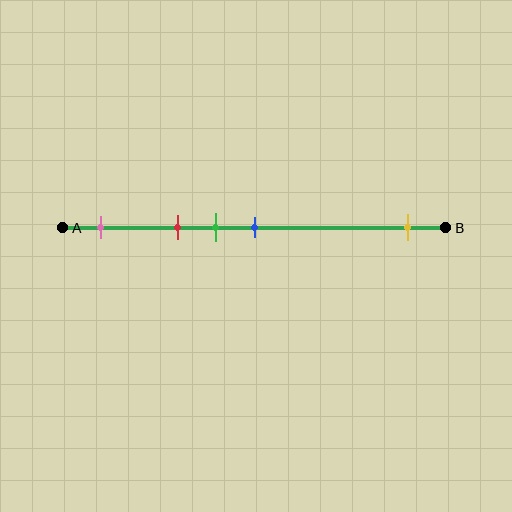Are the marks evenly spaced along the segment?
No, the marks are not evenly spaced.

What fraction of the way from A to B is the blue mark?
The blue mark is approximately 50% (0.5) of the way from A to B.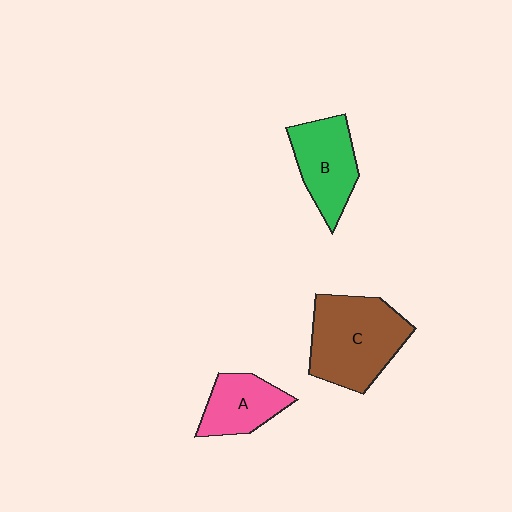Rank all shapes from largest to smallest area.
From largest to smallest: C (brown), B (green), A (pink).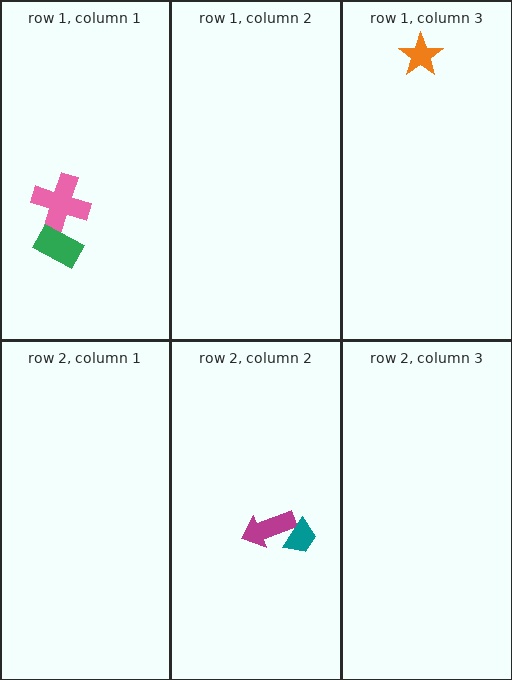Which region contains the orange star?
The row 1, column 3 region.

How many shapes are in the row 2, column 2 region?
2.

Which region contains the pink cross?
The row 1, column 1 region.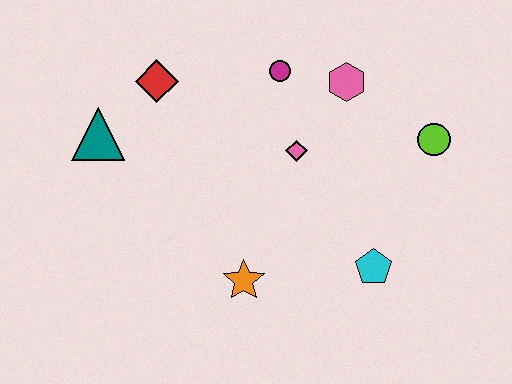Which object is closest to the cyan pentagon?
The orange star is closest to the cyan pentagon.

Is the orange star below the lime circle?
Yes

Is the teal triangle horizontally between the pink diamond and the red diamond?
No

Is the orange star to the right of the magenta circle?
No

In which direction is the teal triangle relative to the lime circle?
The teal triangle is to the left of the lime circle.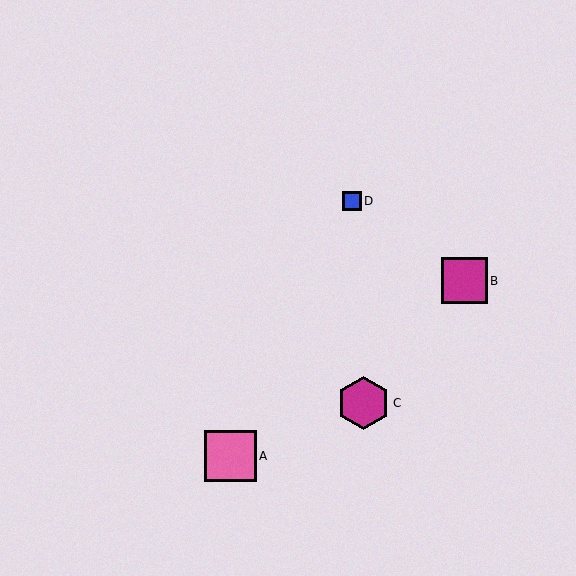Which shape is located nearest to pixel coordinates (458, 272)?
The magenta square (labeled B) at (464, 280) is nearest to that location.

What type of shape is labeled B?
Shape B is a magenta square.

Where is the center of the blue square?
The center of the blue square is at (352, 201).